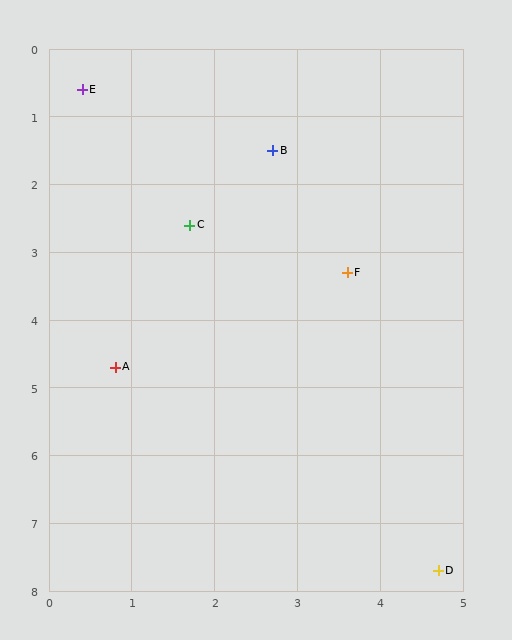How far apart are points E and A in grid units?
Points E and A are about 4.1 grid units apart.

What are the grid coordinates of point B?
Point B is at approximately (2.7, 1.5).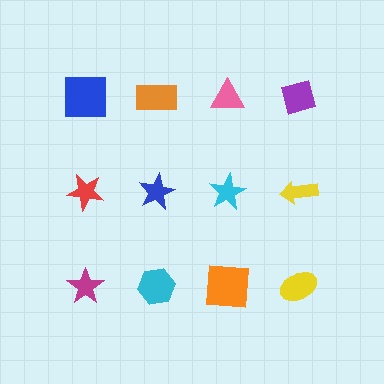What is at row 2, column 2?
A blue star.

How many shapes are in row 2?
4 shapes.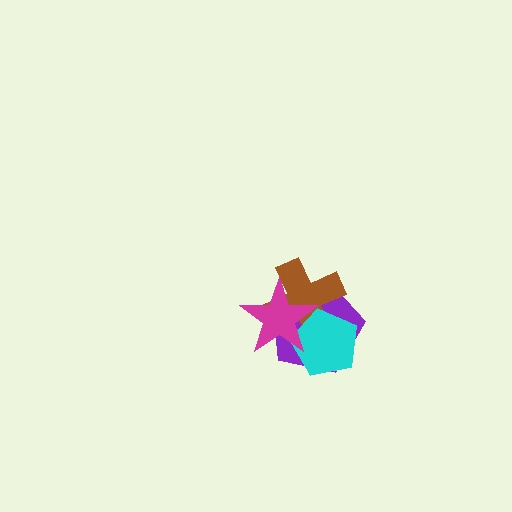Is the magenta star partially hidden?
No, no other shape covers it.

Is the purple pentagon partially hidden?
Yes, it is partially covered by another shape.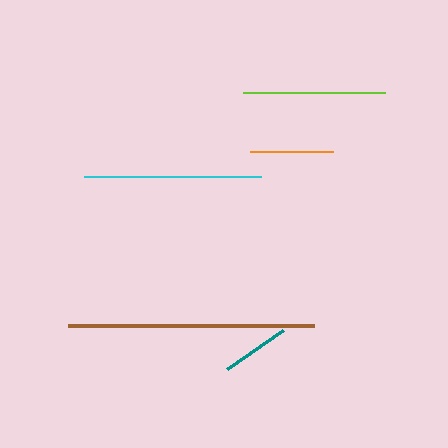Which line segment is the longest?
The brown line is the longest at approximately 246 pixels.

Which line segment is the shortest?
The teal line is the shortest at approximately 69 pixels.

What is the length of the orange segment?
The orange segment is approximately 83 pixels long.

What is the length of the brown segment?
The brown segment is approximately 246 pixels long.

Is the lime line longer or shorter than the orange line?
The lime line is longer than the orange line.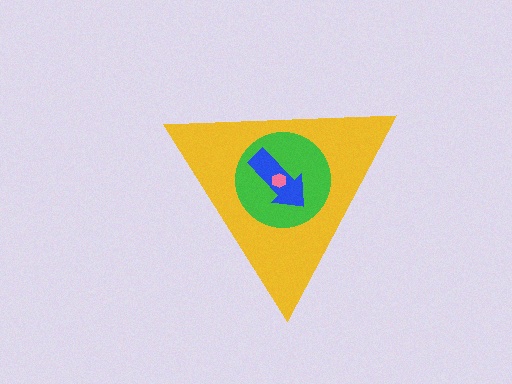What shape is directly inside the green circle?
The blue arrow.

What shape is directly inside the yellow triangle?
The green circle.